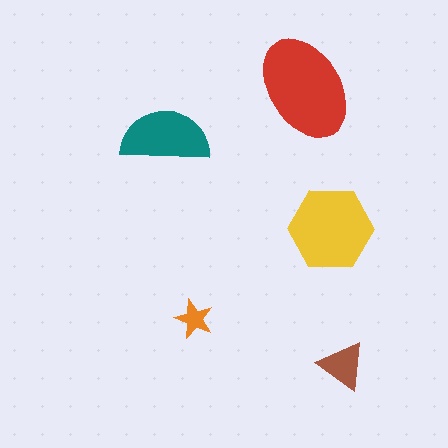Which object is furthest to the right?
The brown triangle is rightmost.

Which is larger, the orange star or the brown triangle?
The brown triangle.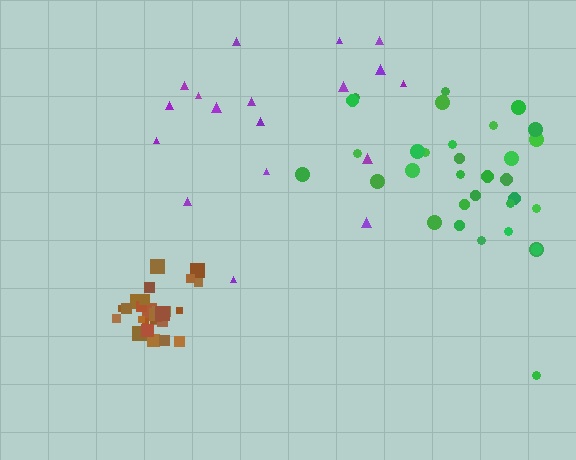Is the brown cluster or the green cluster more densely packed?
Brown.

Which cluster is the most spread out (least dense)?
Purple.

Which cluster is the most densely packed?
Brown.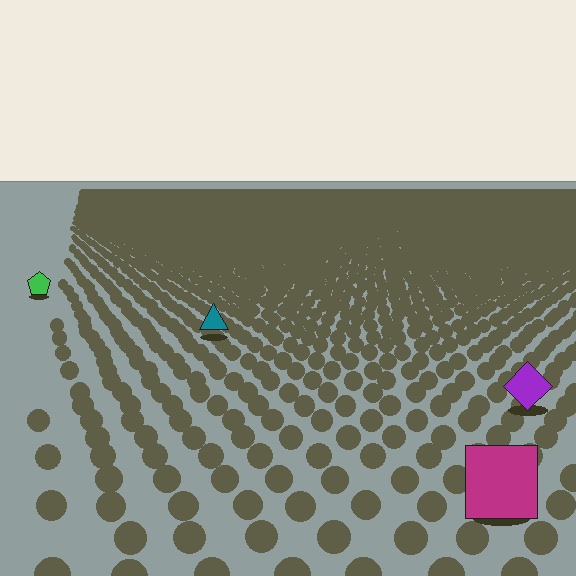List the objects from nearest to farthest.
From nearest to farthest: the magenta square, the purple diamond, the teal triangle, the green pentagon.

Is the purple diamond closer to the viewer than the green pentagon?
Yes. The purple diamond is closer — you can tell from the texture gradient: the ground texture is coarser near it.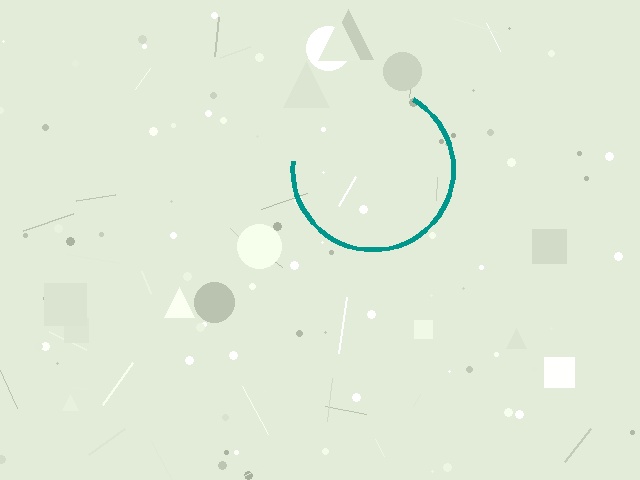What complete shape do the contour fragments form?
The contour fragments form a circle.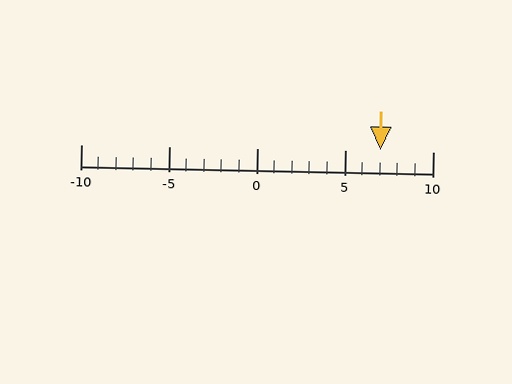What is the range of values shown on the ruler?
The ruler shows values from -10 to 10.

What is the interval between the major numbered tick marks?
The major tick marks are spaced 5 units apart.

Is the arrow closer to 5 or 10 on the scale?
The arrow is closer to 5.